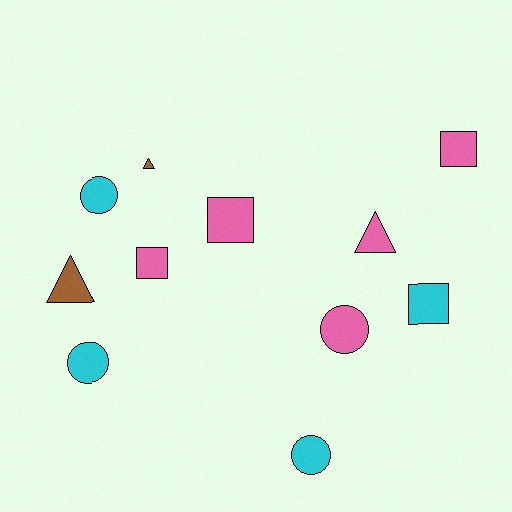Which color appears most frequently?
Pink, with 5 objects.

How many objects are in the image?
There are 11 objects.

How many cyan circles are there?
There are 3 cyan circles.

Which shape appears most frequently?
Circle, with 4 objects.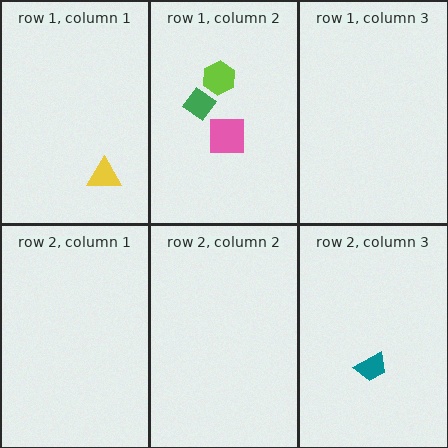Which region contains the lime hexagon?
The row 1, column 2 region.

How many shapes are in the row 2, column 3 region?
1.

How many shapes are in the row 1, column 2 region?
3.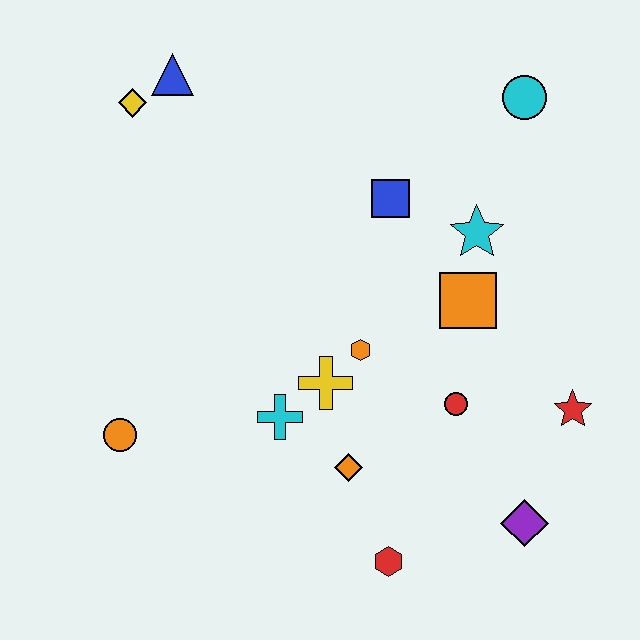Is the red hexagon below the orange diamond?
Yes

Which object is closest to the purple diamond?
The red star is closest to the purple diamond.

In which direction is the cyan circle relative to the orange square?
The cyan circle is above the orange square.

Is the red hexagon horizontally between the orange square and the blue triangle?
Yes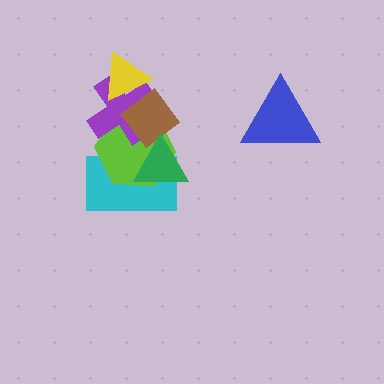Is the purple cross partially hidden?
Yes, it is partially covered by another shape.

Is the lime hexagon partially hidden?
Yes, it is partially covered by another shape.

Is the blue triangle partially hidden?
No, no other shape covers it.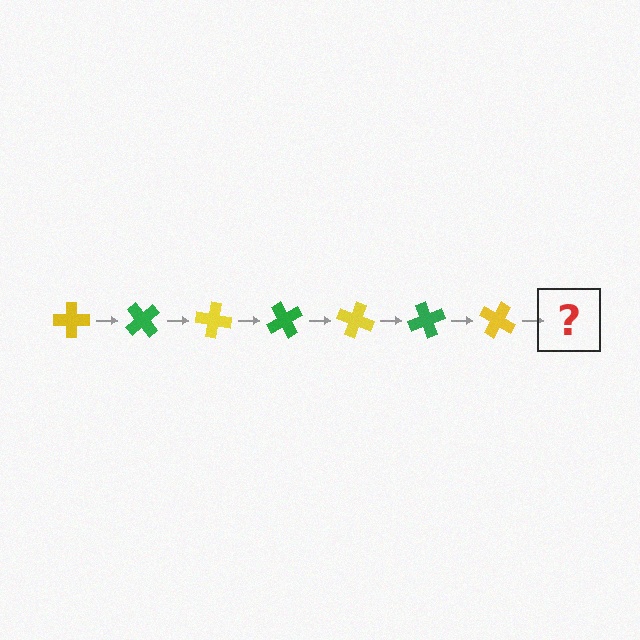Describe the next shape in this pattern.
It should be a green cross, rotated 350 degrees from the start.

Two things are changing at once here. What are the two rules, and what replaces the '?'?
The two rules are that it rotates 50 degrees each step and the color cycles through yellow and green. The '?' should be a green cross, rotated 350 degrees from the start.